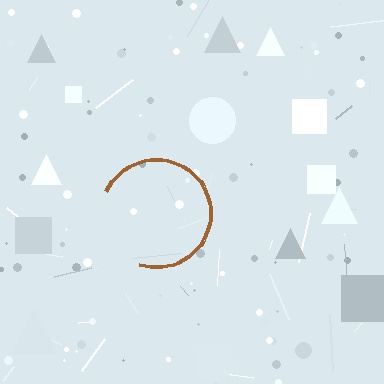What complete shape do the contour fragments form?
The contour fragments form a circle.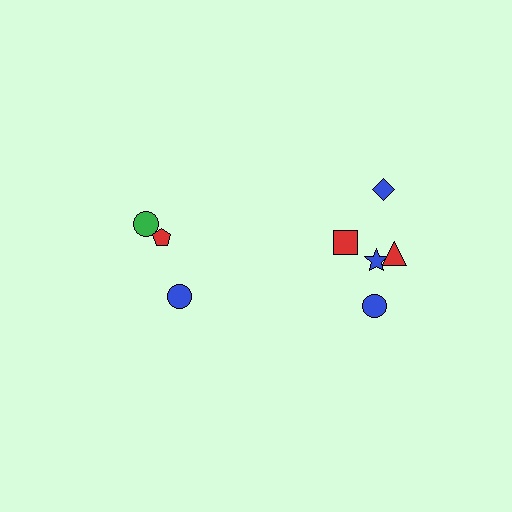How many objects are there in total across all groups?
There are 8 objects.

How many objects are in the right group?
There are 5 objects.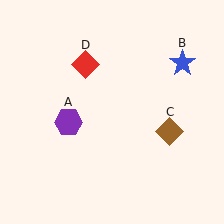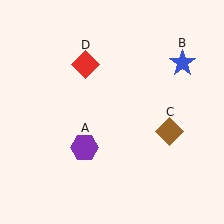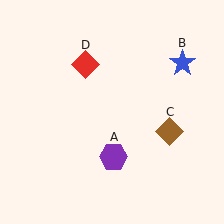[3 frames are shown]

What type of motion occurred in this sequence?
The purple hexagon (object A) rotated counterclockwise around the center of the scene.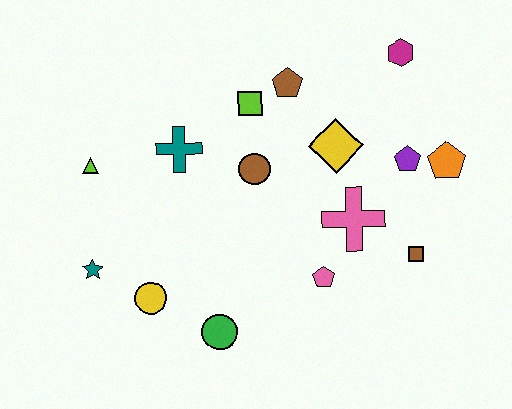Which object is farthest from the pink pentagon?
The lime triangle is farthest from the pink pentagon.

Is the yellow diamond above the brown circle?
Yes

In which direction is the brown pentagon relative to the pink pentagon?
The brown pentagon is above the pink pentagon.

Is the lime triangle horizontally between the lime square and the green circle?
No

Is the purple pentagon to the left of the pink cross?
No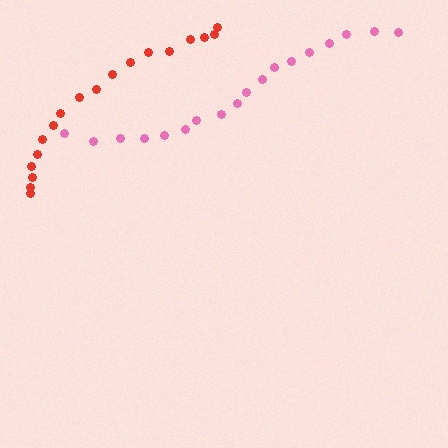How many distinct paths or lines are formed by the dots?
There are 2 distinct paths.